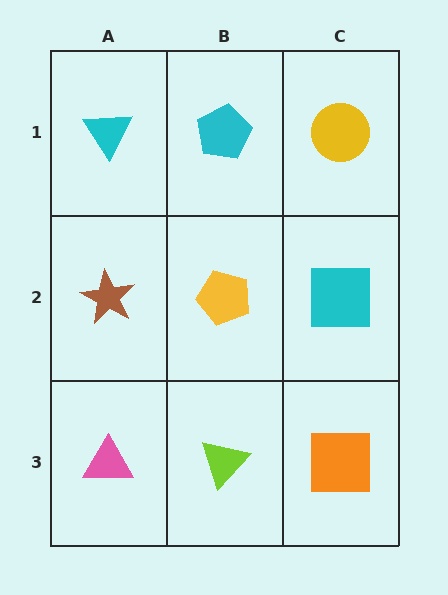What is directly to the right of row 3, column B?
An orange square.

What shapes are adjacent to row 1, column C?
A cyan square (row 2, column C), a cyan pentagon (row 1, column B).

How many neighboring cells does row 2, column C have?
3.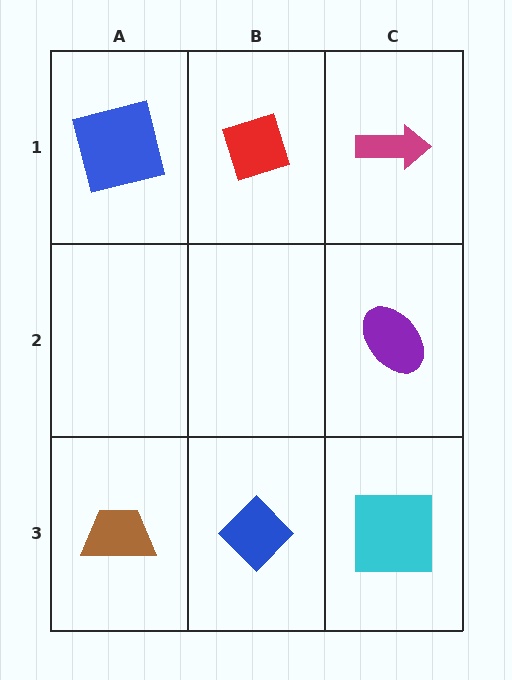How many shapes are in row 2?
1 shape.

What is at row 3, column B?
A blue diamond.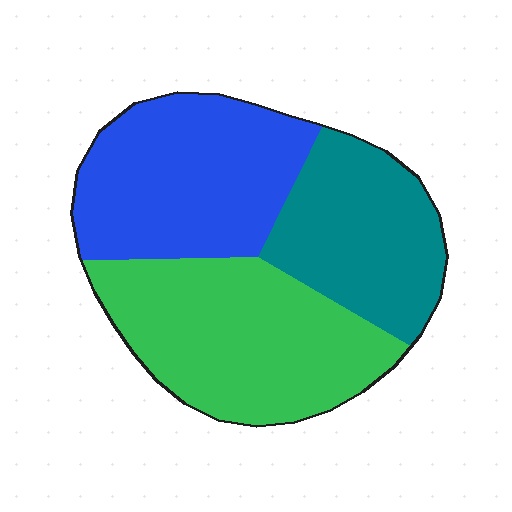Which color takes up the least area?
Teal, at roughly 25%.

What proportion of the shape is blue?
Blue covers around 35% of the shape.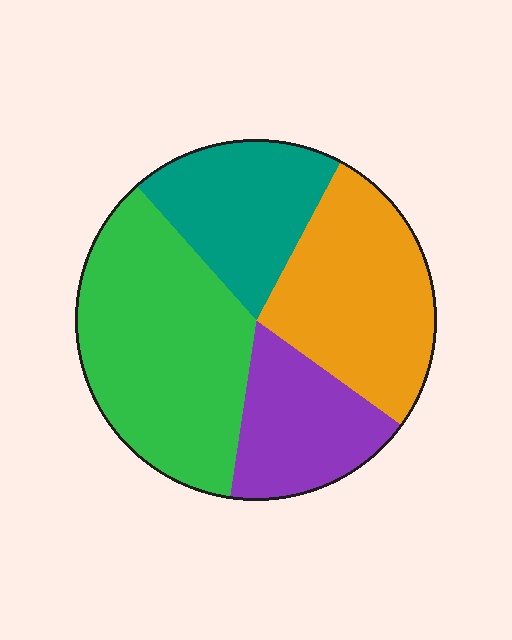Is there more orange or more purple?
Orange.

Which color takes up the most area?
Green, at roughly 35%.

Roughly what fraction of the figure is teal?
Teal takes up about one fifth (1/5) of the figure.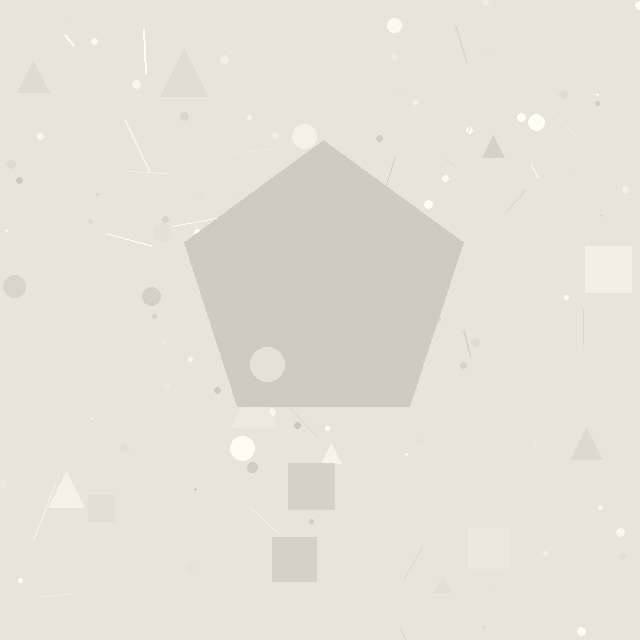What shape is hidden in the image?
A pentagon is hidden in the image.